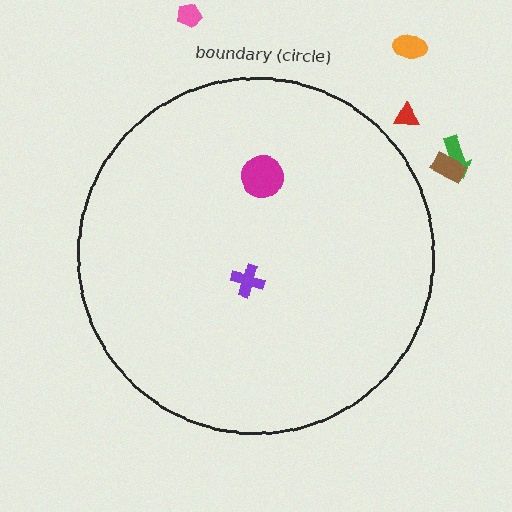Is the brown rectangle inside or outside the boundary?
Outside.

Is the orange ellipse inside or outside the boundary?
Outside.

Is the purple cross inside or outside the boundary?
Inside.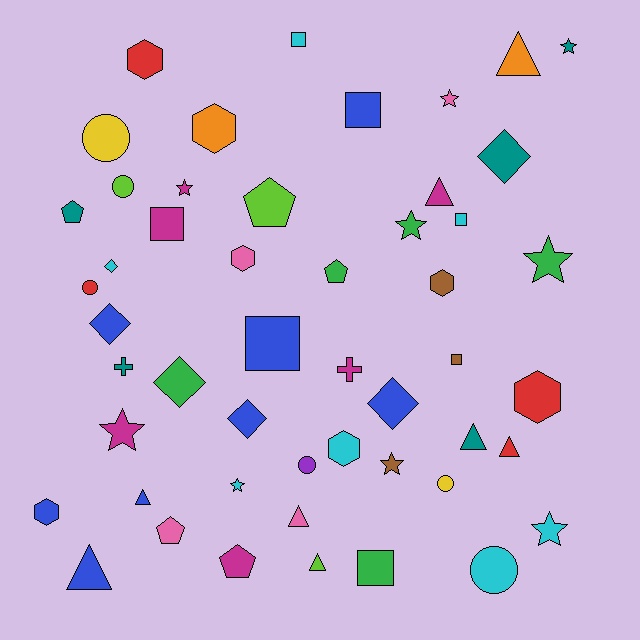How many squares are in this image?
There are 7 squares.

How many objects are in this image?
There are 50 objects.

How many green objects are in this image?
There are 5 green objects.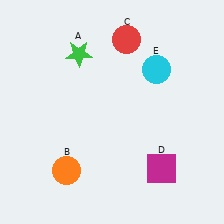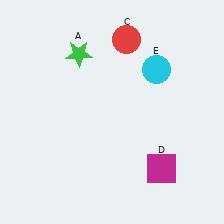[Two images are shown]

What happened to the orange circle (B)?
The orange circle (B) was removed in Image 2. It was in the bottom-left area of Image 1.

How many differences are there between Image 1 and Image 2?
There is 1 difference between the two images.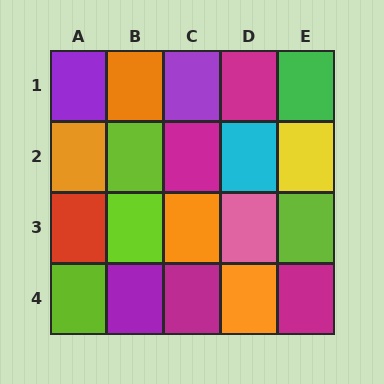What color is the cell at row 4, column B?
Purple.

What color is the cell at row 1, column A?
Purple.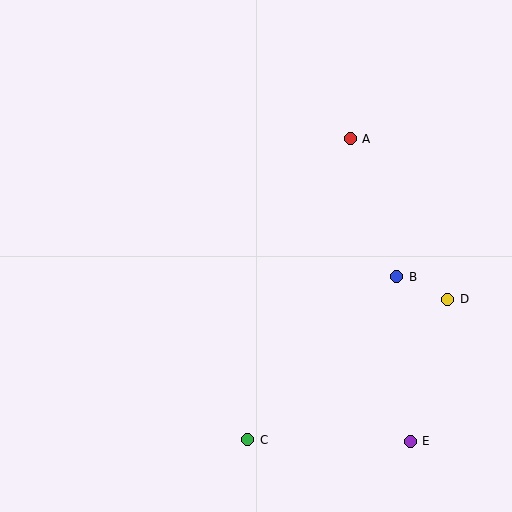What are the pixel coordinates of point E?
Point E is at (410, 441).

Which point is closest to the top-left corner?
Point A is closest to the top-left corner.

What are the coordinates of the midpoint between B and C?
The midpoint between B and C is at (322, 358).